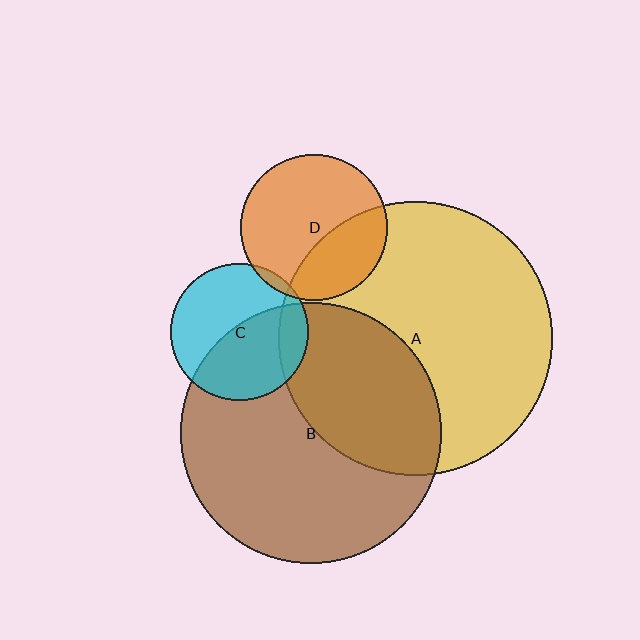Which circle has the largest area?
Circle A (yellow).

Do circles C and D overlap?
Yes.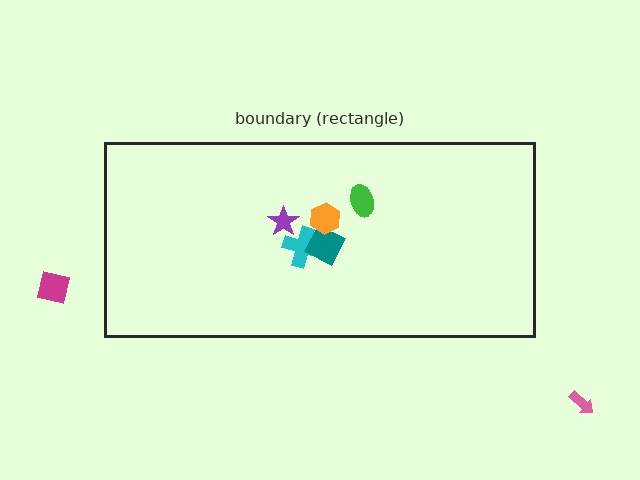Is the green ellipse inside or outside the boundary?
Inside.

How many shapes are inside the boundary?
5 inside, 2 outside.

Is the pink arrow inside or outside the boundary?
Outside.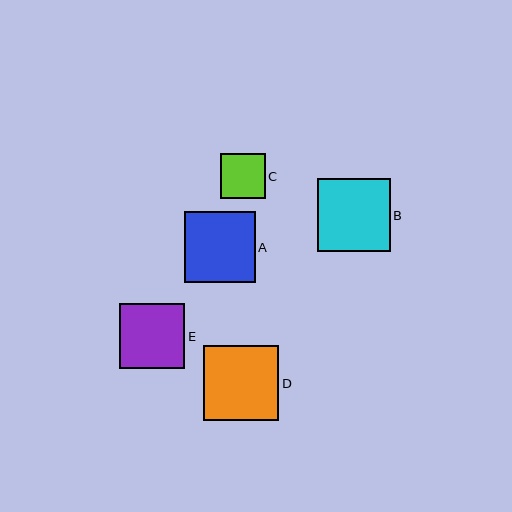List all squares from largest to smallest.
From largest to smallest: D, B, A, E, C.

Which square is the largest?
Square D is the largest with a size of approximately 75 pixels.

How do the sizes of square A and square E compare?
Square A and square E are approximately the same size.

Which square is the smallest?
Square C is the smallest with a size of approximately 45 pixels.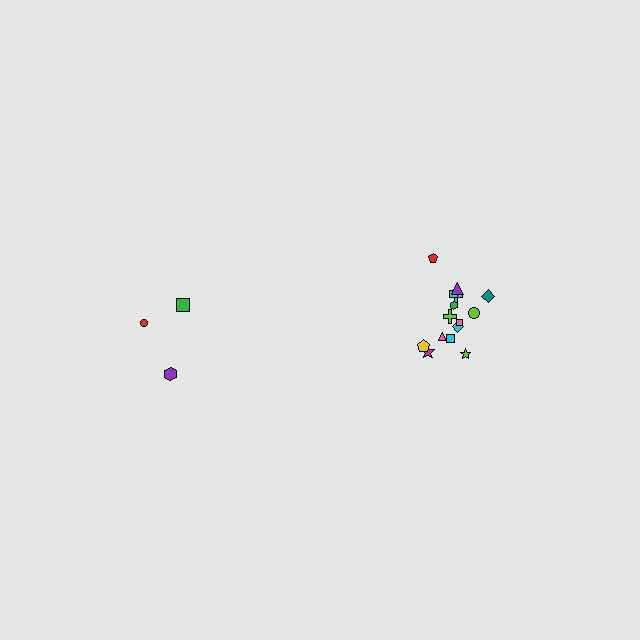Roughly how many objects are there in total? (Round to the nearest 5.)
Roughly 20 objects in total.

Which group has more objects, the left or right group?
The right group.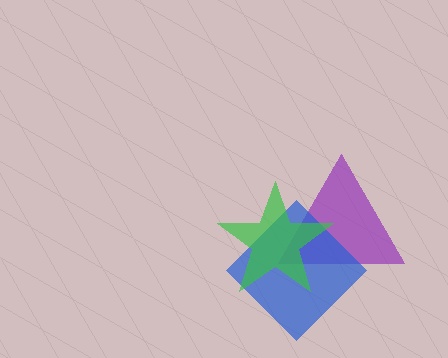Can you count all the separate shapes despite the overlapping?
Yes, there are 3 separate shapes.